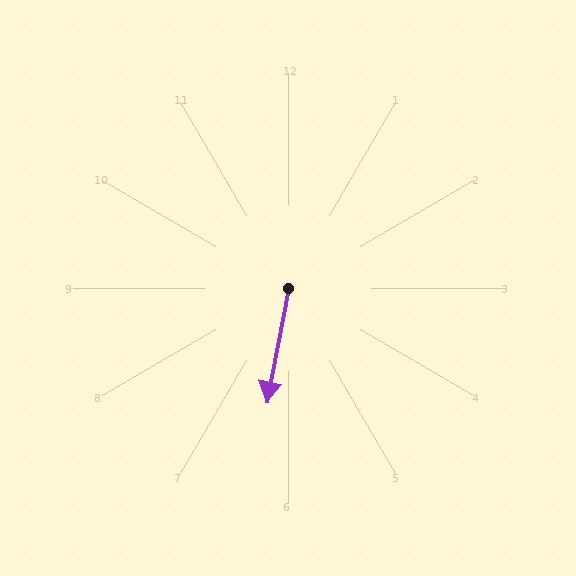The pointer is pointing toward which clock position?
Roughly 6 o'clock.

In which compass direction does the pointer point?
South.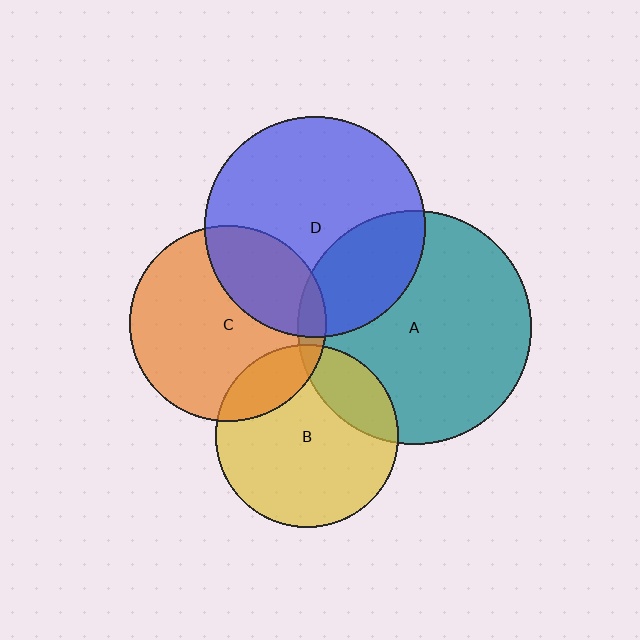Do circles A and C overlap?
Yes.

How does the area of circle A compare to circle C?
Approximately 1.4 times.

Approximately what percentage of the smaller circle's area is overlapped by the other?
Approximately 5%.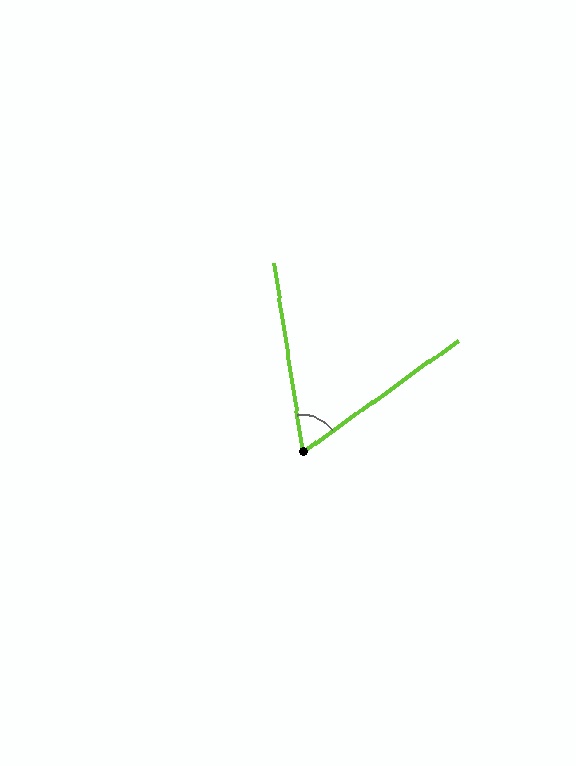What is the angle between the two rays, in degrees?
Approximately 63 degrees.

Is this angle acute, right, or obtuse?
It is acute.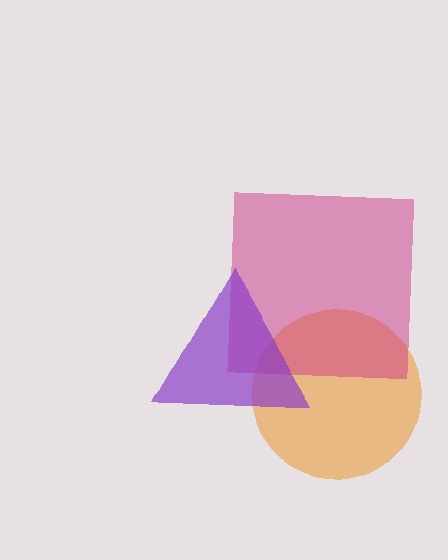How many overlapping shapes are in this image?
There are 3 overlapping shapes in the image.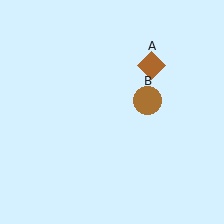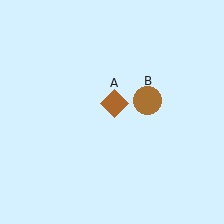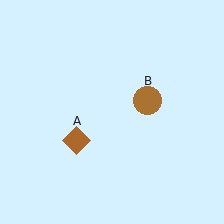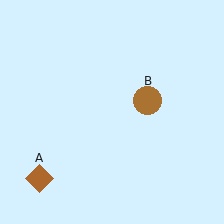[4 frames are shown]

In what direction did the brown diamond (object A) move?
The brown diamond (object A) moved down and to the left.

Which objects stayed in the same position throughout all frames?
Brown circle (object B) remained stationary.